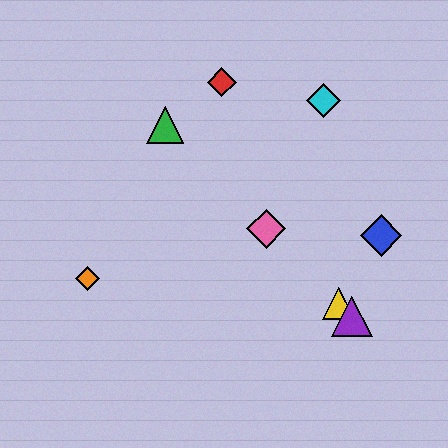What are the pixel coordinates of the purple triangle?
The purple triangle is at (352, 317).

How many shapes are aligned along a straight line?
4 shapes (the green triangle, the yellow triangle, the purple triangle, the pink diamond) are aligned along a straight line.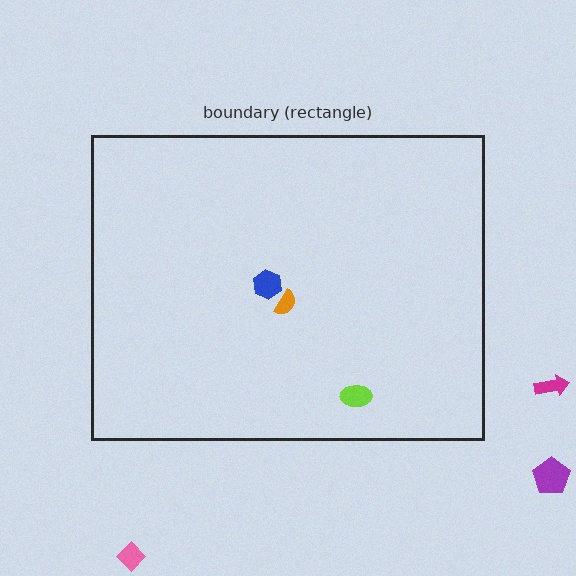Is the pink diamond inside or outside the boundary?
Outside.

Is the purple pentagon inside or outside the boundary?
Outside.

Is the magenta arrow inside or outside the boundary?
Outside.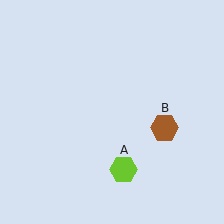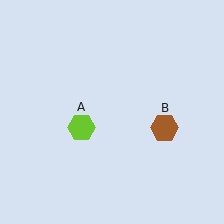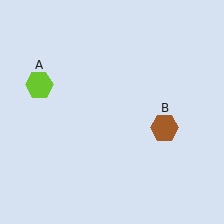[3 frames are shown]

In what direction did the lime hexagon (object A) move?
The lime hexagon (object A) moved up and to the left.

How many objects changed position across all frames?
1 object changed position: lime hexagon (object A).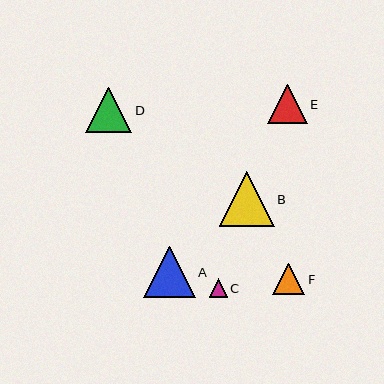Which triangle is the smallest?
Triangle C is the smallest with a size of approximately 18 pixels.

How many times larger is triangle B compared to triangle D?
Triangle B is approximately 1.2 times the size of triangle D.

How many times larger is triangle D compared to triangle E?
Triangle D is approximately 1.2 times the size of triangle E.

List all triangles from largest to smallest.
From largest to smallest: B, A, D, E, F, C.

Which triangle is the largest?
Triangle B is the largest with a size of approximately 55 pixels.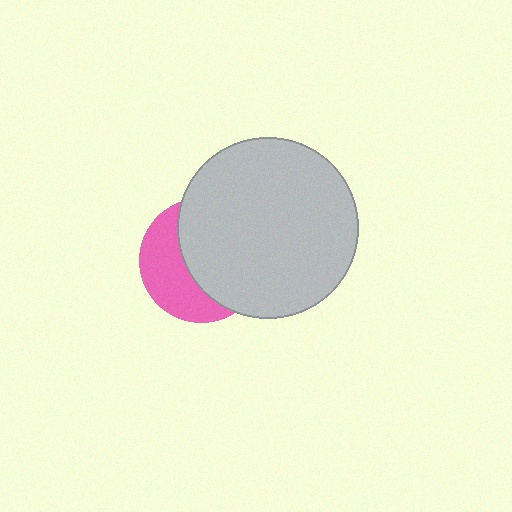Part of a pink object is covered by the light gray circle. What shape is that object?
It is a circle.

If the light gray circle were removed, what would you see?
You would see the complete pink circle.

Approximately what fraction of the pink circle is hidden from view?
Roughly 59% of the pink circle is hidden behind the light gray circle.